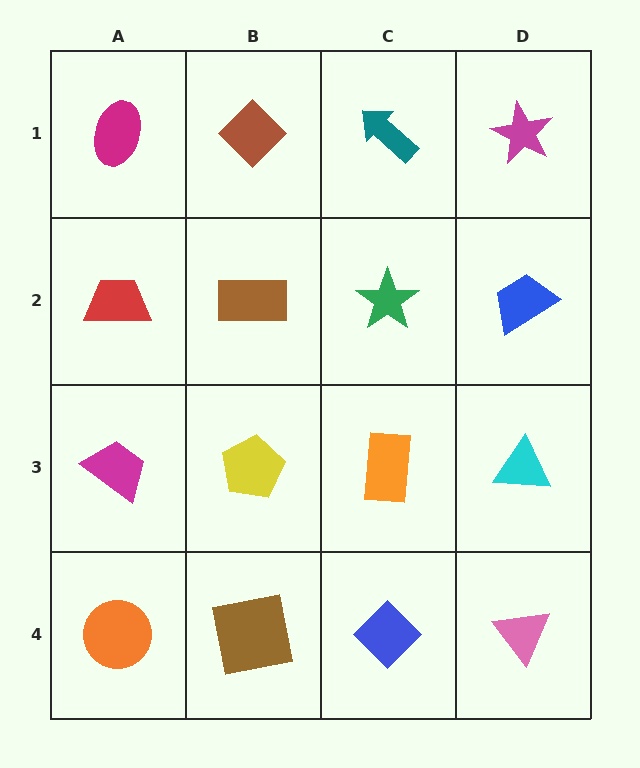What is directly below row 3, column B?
A brown square.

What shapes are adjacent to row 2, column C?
A teal arrow (row 1, column C), an orange rectangle (row 3, column C), a brown rectangle (row 2, column B), a blue trapezoid (row 2, column D).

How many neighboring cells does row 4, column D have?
2.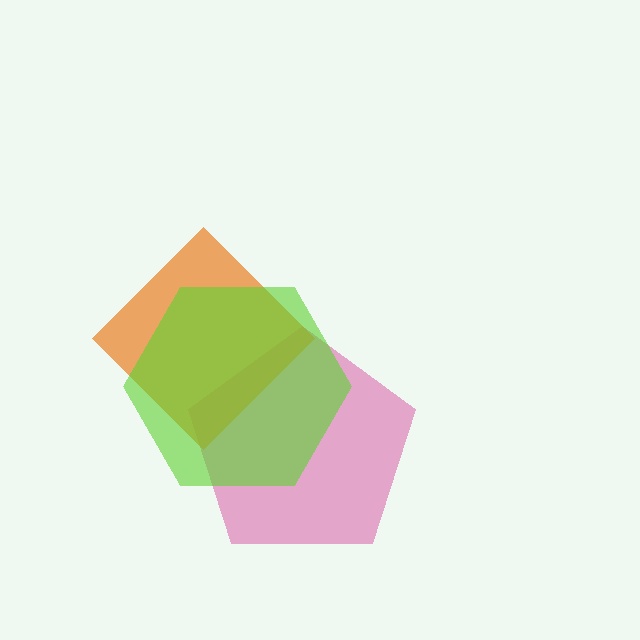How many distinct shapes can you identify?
There are 3 distinct shapes: a pink pentagon, an orange diamond, a lime hexagon.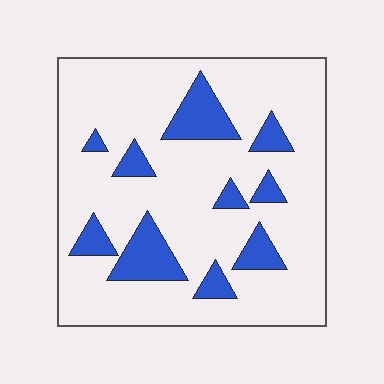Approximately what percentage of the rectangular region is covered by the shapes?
Approximately 20%.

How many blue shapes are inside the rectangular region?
10.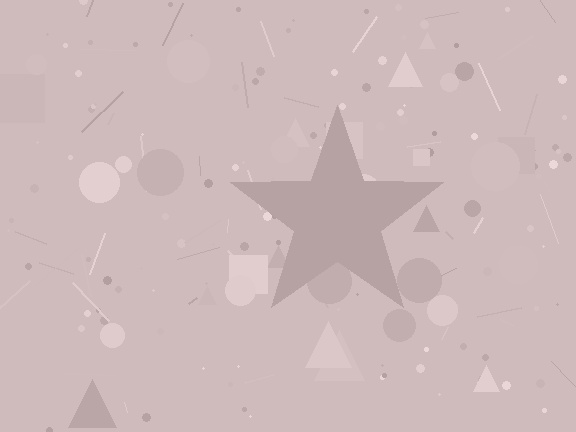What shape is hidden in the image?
A star is hidden in the image.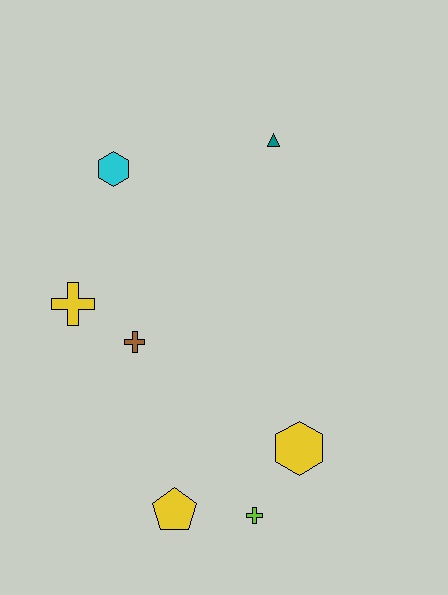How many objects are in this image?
There are 7 objects.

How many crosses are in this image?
There are 3 crosses.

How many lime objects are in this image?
There is 1 lime object.